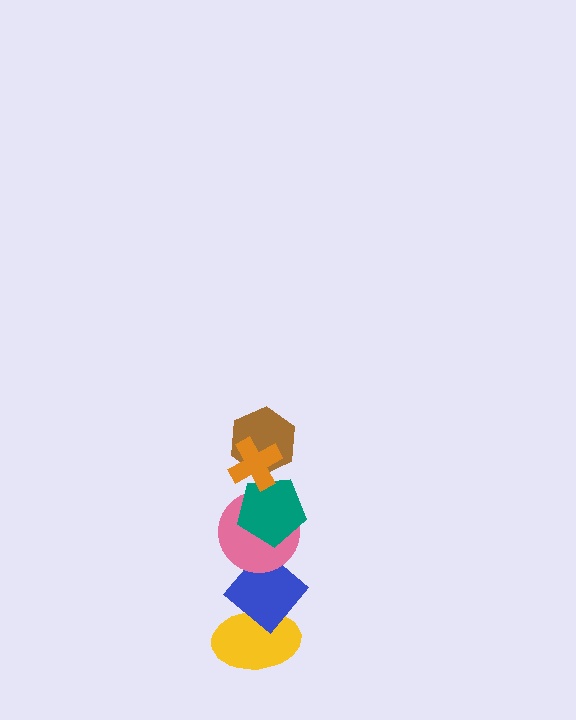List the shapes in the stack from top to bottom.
From top to bottom: the orange cross, the brown hexagon, the teal pentagon, the pink circle, the blue diamond, the yellow ellipse.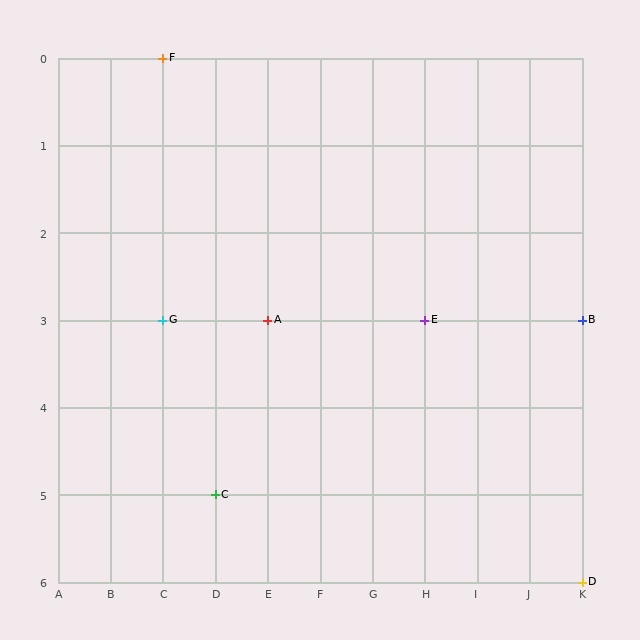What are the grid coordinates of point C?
Point C is at grid coordinates (D, 5).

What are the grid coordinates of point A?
Point A is at grid coordinates (E, 3).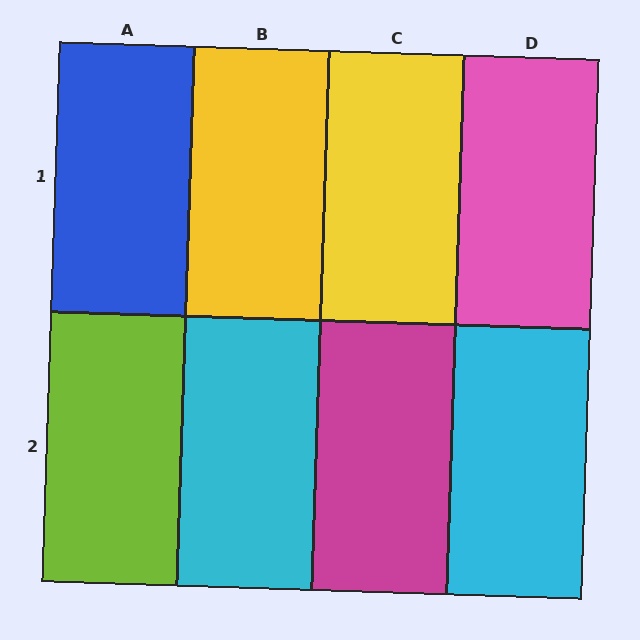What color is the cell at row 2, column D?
Cyan.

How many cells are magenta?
1 cell is magenta.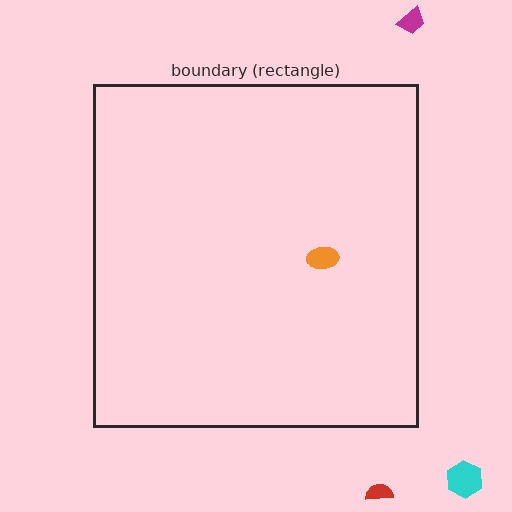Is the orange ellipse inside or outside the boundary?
Inside.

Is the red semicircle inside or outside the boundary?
Outside.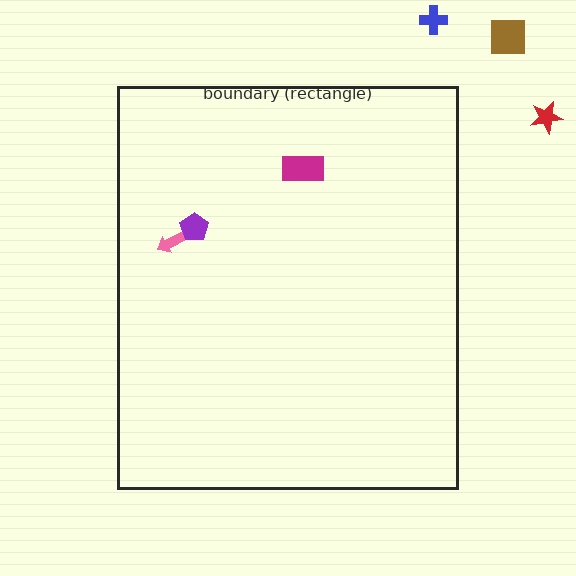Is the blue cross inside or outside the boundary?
Outside.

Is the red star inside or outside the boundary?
Outside.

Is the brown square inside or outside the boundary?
Outside.